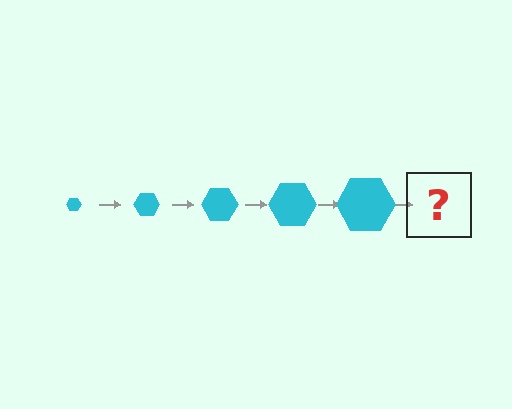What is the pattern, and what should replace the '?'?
The pattern is that the hexagon gets progressively larger each step. The '?' should be a cyan hexagon, larger than the previous one.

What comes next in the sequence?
The next element should be a cyan hexagon, larger than the previous one.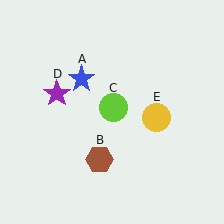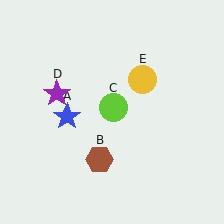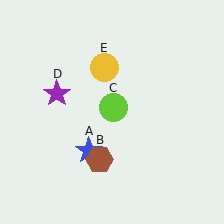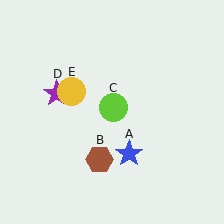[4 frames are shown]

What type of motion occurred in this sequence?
The blue star (object A), yellow circle (object E) rotated counterclockwise around the center of the scene.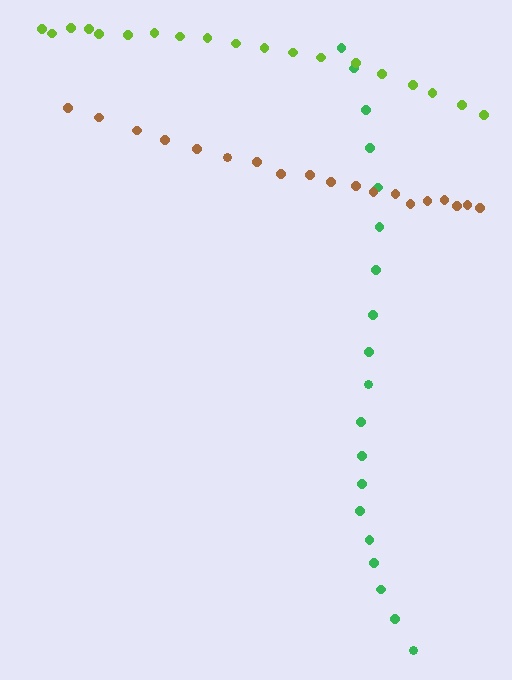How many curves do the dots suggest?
There are 3 distinct paths.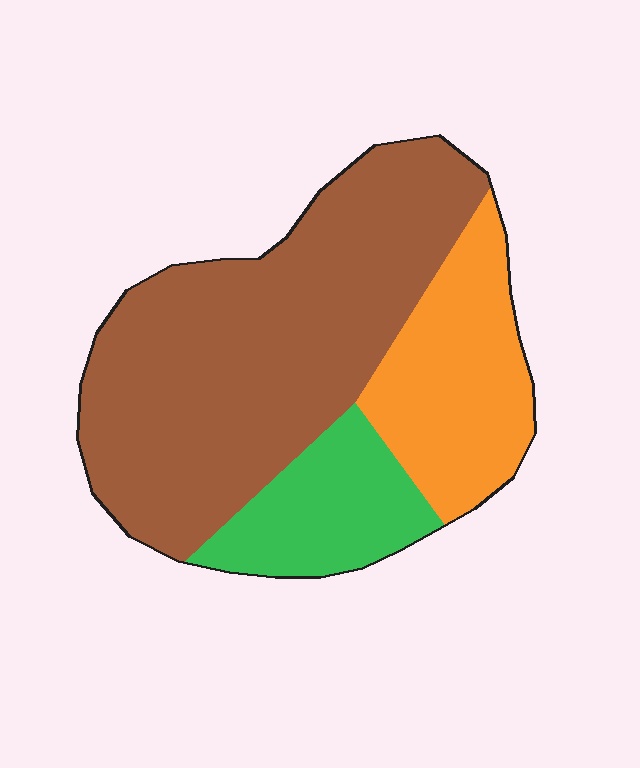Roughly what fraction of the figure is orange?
Orange covers 23% of the figure.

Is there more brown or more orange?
Brown.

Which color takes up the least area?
Green, at roughly 15%.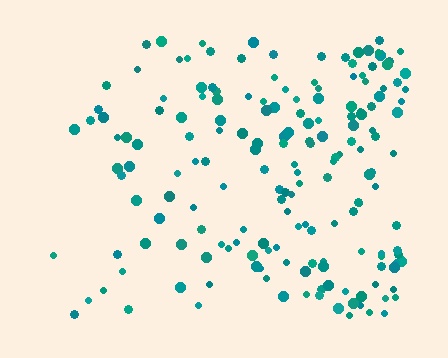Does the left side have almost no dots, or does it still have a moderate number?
Still a moderate number, just noticeably fewer than the right.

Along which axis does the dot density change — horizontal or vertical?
Horizontal.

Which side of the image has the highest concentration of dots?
The right.